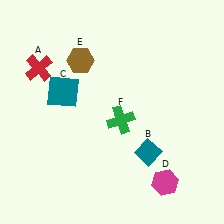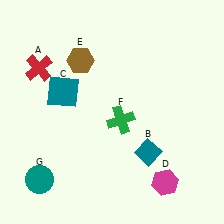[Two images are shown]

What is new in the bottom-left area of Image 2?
A teal circle (G) was added in the bottom-left area of Image 2.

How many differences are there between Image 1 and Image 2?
There is 1 difference between the two images.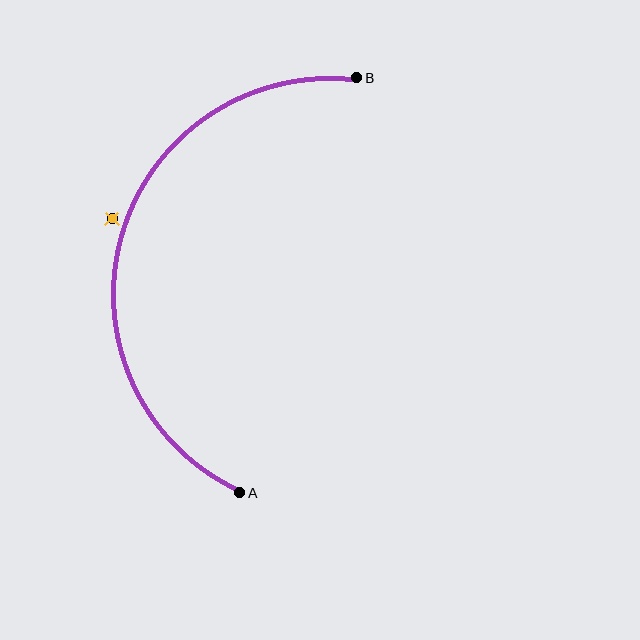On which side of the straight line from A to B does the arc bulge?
The arc bulges to the left of the straight line connecting A and B.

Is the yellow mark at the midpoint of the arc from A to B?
No — the yellow mark does not lie on the arc at all. It sits slightly outside the curve.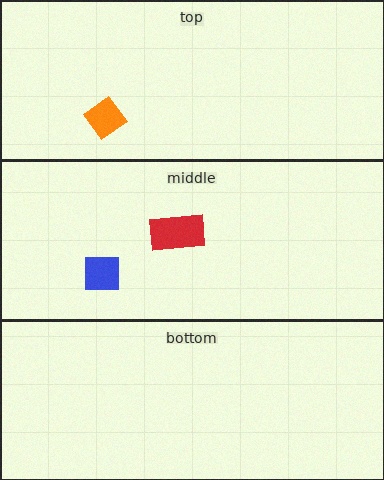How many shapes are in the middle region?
2.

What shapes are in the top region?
The orange diamond.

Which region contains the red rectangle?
The middle region.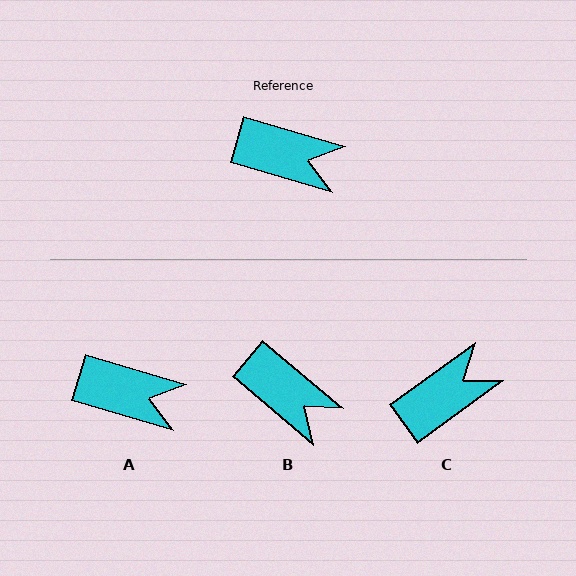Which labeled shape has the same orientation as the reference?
A.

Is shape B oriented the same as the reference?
No, it is off by about 24 degrees.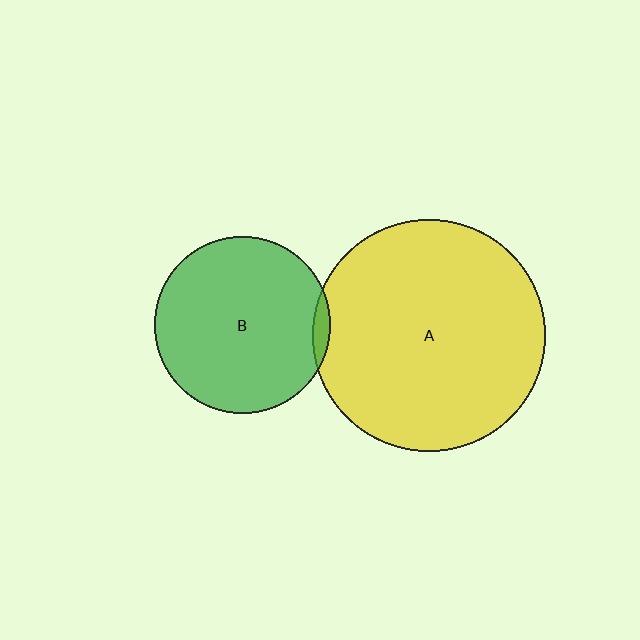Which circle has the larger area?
Circle A (yellow).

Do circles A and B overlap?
Yes.